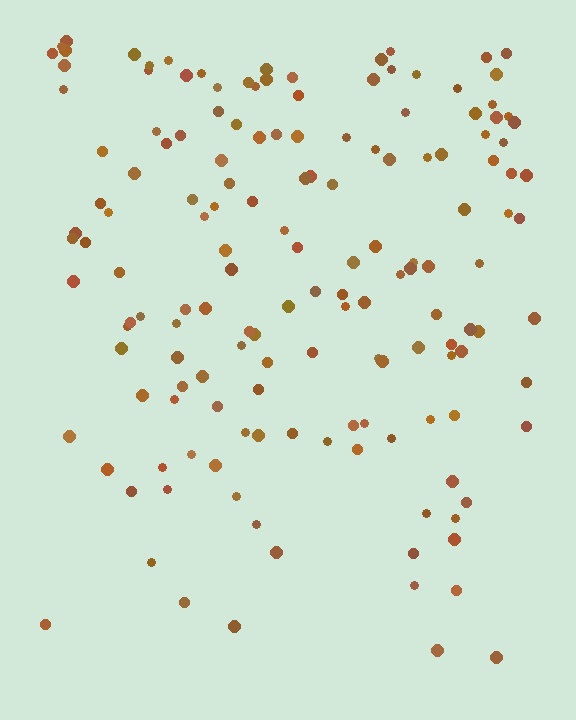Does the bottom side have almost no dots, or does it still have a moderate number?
Still a moderate number, just noticeably fewer than the top.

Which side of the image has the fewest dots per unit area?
The bottom.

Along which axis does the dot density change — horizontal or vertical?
Vertical.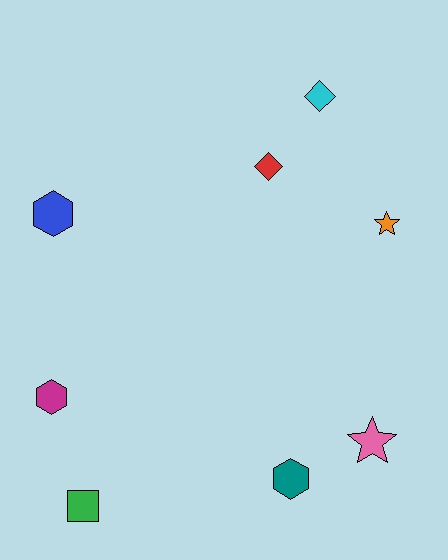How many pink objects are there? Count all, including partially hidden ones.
There is 1 pink object.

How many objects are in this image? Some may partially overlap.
There are 8 objects.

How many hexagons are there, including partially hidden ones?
There are 3 hexagons.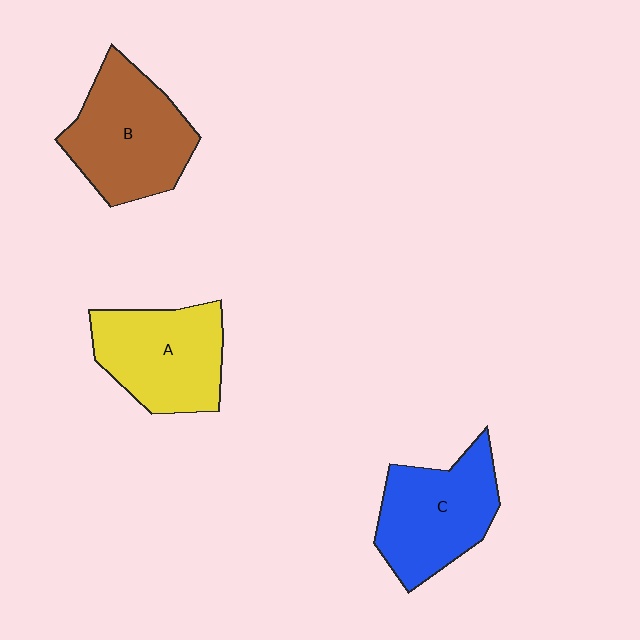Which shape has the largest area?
Shape B (brown).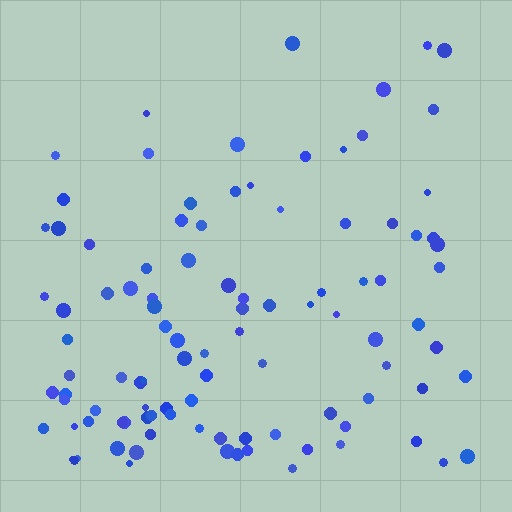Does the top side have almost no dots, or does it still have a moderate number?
Still a moderate number, just noticeably fewer than the bottom.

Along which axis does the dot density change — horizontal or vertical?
Vertical.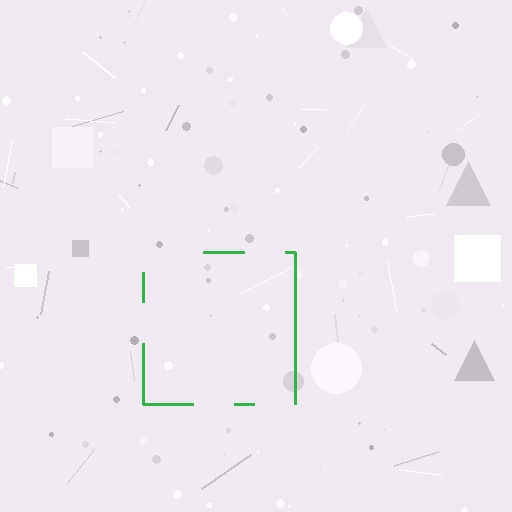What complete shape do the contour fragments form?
The contour fragments form a square.